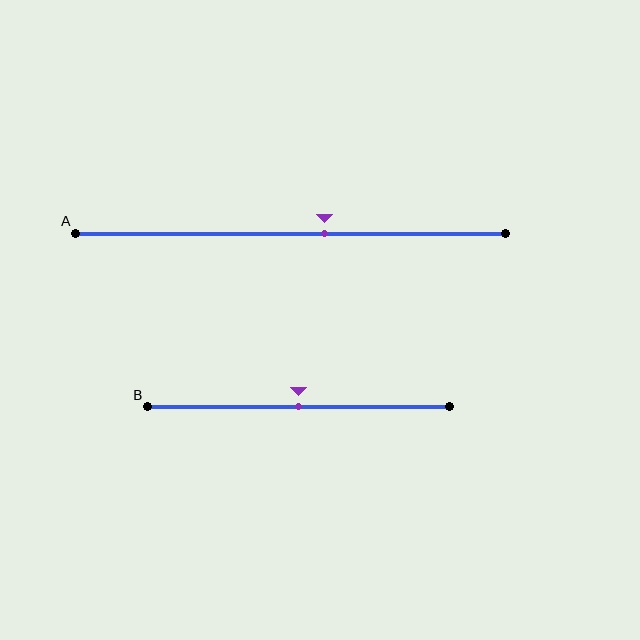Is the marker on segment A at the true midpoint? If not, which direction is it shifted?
No, the marker on segment A is shifted to the right by about 8% of the segment length.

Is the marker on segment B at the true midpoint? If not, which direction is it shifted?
Yes, the marker on segment B is at the true midpoint.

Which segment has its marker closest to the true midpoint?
Segment B has its marker closest to the true midpoint.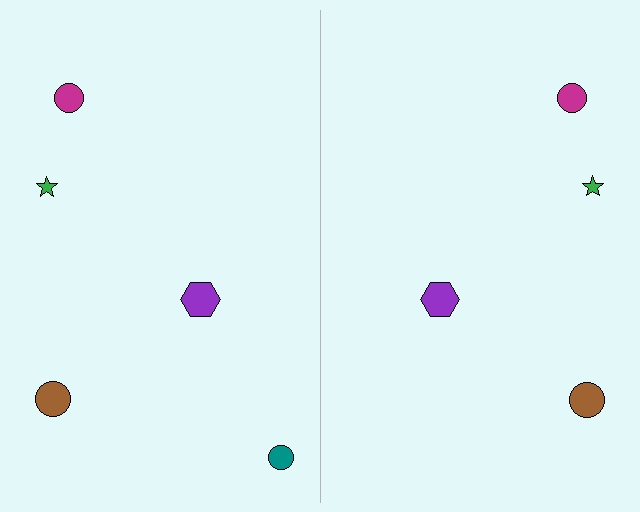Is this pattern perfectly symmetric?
No, the pattern is not perfectly symmetric. A teal circle is missing from the right side.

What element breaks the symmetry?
A teal circle is missing from the right side.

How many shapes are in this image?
There are 9 shapes in this image.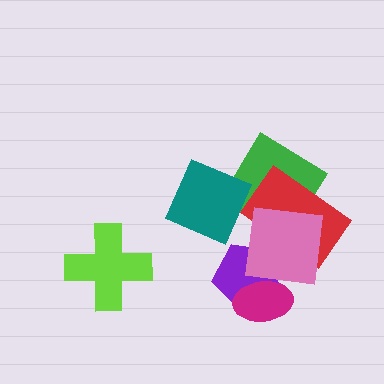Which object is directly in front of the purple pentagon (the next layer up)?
The magenta ellipse is directly in front of the purple pentagon.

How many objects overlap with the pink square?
4 objects overlap with the pink square.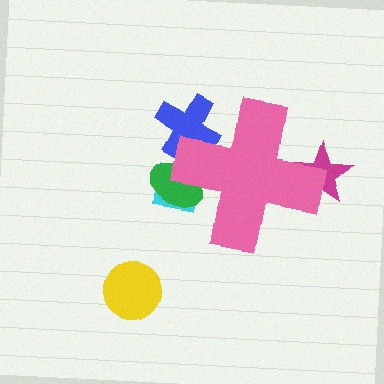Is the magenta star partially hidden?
Yes, the magenta star is partially hidden behind the pink cross.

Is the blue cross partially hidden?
Yes, the blue cross is partially hidden behind the pink cross.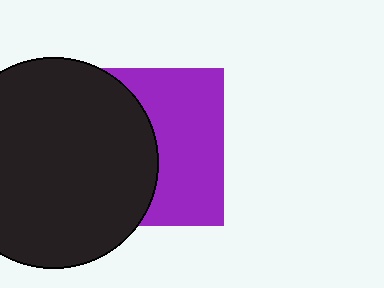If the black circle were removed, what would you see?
You would see the complete purple square.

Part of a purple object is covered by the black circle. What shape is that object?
It is a square.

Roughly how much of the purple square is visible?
About half of it is visible (roughly 49%).